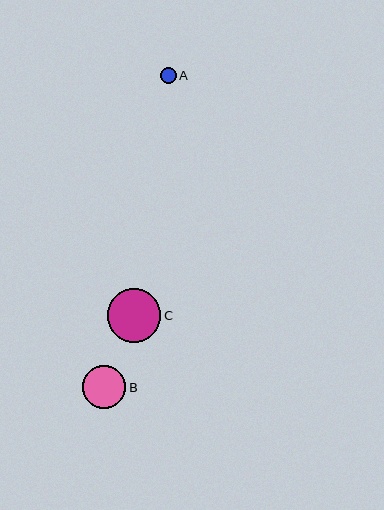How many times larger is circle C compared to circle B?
Circle C is approximately 1.2 times the size of circle B.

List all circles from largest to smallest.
From largest to smallest: C, B, A.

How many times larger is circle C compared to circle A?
Circle C is approximately 3.3 times the size of circle A.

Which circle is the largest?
Circle C is the largest with a size of approximately 54 pixels.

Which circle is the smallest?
Circle A is the smallest with a size of approximately 16 pixels.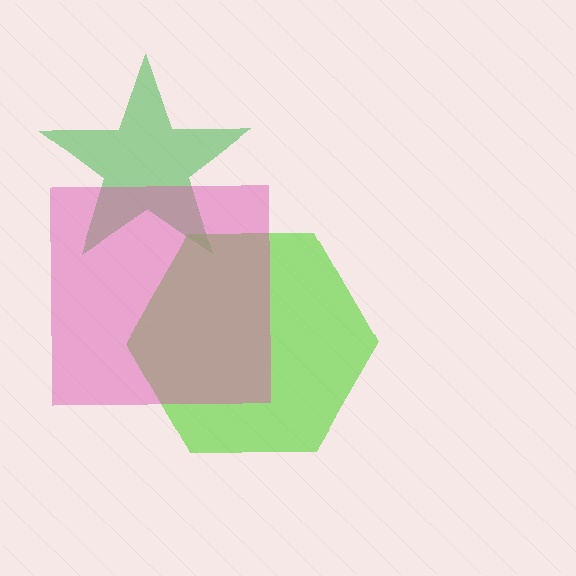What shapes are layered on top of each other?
The layered shapes are: a green star, a lime hexagon, a pink square.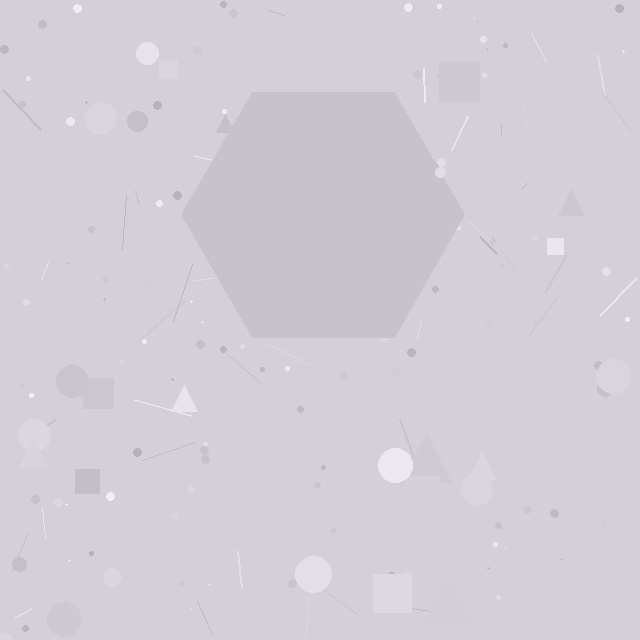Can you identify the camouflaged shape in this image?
The camouflaged shape is a hexagon.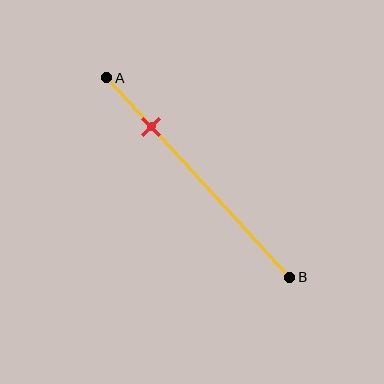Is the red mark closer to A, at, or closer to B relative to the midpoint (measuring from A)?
The red mark is closer to point A than the midpoint of segment AB.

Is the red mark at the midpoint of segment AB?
No, the mark is at about 25% from A, not at the 50% midpoint.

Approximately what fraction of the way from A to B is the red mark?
The red mark is approximately 25% of the way from A to B.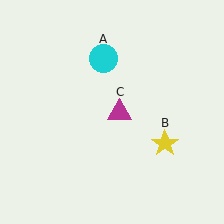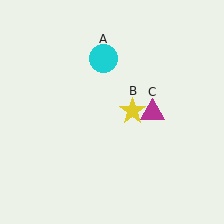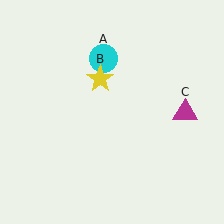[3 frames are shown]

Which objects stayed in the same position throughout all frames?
Cyan circle (object A) remained stationary.